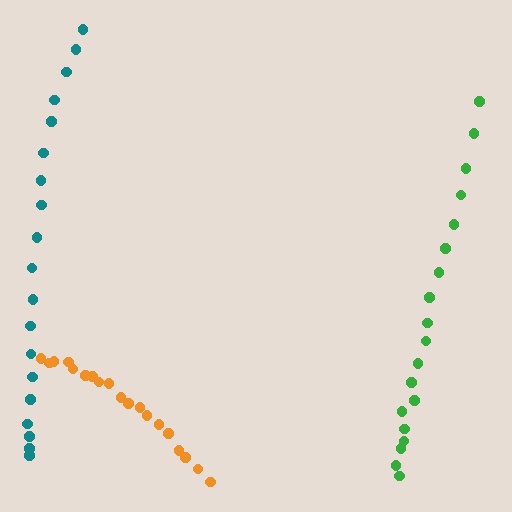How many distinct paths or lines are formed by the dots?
There are 3 distinct paths.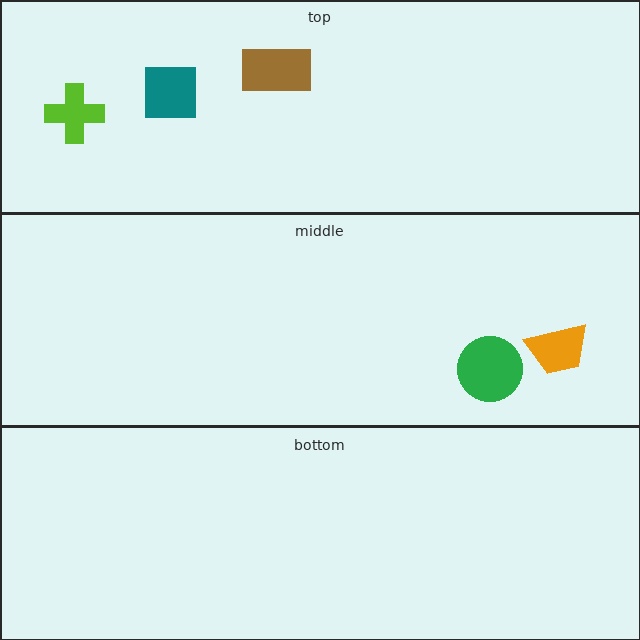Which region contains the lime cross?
The top region.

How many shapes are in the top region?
3.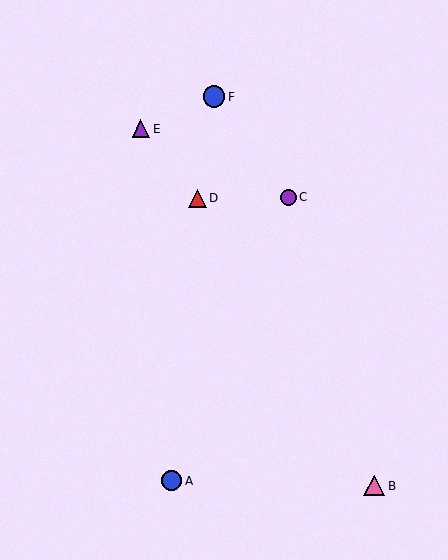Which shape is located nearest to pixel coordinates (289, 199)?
The purple circle (labeled C) at (288, 197) is nearest to that location.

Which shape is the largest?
The blue circle (labeled F) is the largest.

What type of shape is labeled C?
Shape C is a purple circle.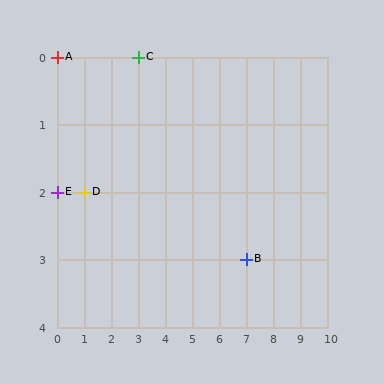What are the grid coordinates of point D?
Point D is at grid coordinates (1, 2).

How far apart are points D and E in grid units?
Points D and E are 1 column apart.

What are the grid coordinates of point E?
Point E is at grid coordinates (0, 2).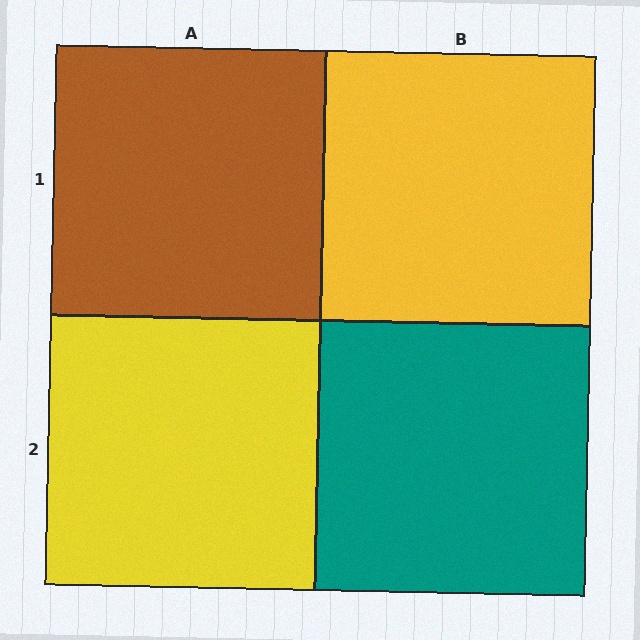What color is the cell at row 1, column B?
Yellow.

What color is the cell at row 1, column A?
Brown.